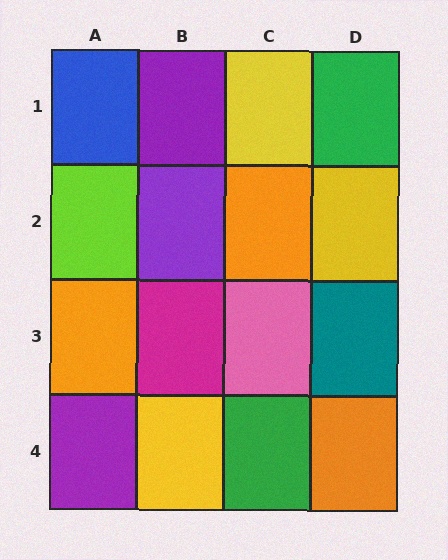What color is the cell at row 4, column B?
Yellow.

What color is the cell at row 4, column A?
Purple.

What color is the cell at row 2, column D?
Yellow.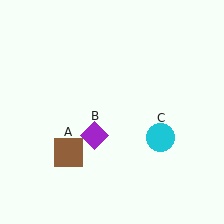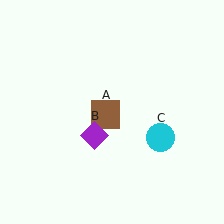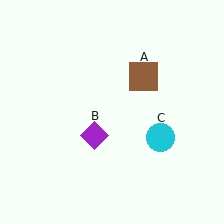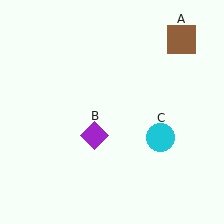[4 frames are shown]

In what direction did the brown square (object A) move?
The brown square (object A) moved up and to the right.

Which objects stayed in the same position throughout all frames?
Purple diamond (object B) and cyan circle (object C) remained stationary.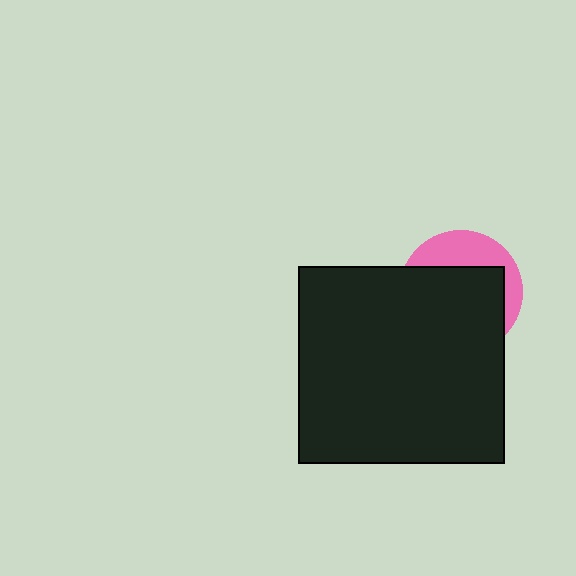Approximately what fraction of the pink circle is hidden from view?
Roughly 69% of the pink circle is hidden behind the black rectangle.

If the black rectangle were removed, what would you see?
You would see the complete pink circle.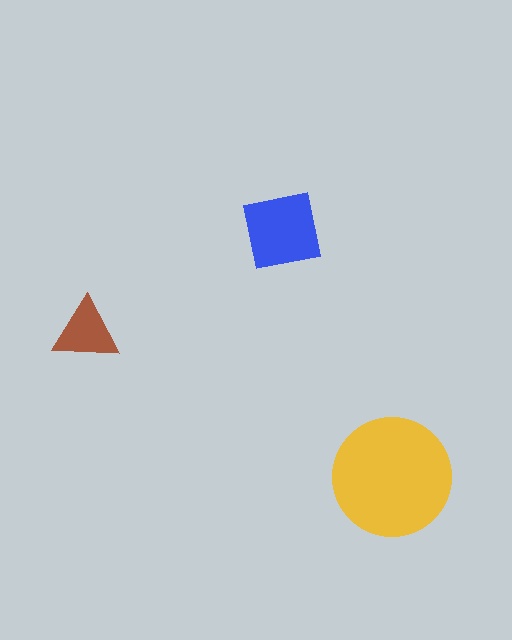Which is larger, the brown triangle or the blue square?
The blue square.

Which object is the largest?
The yellow circle.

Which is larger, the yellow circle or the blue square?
The yellow circle.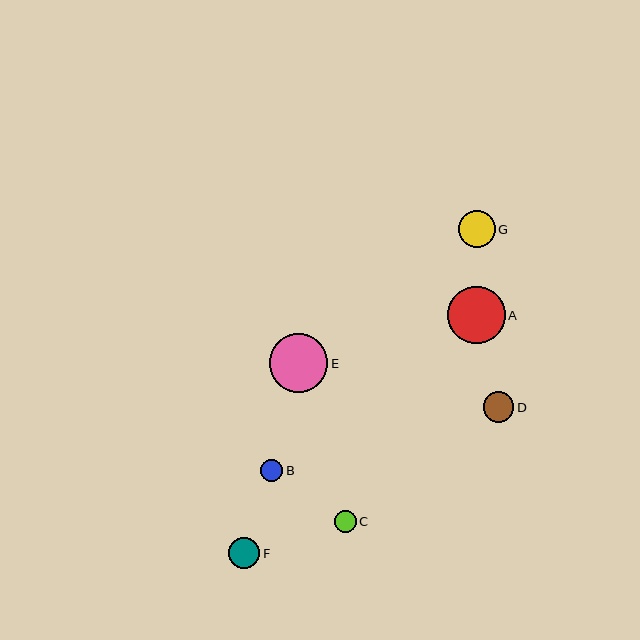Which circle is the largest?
Circle E is the largest with a size of approximately 58 pixels.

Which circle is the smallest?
Circle B is the smallest with a size of approximately 22 pixels.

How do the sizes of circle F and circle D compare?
Circle F and circle D are approximately the same size.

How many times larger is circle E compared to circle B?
Circle E is approximately 2.7 times the size of circle B.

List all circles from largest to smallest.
From largest to smallest: E, A, G, F, D, C, B.